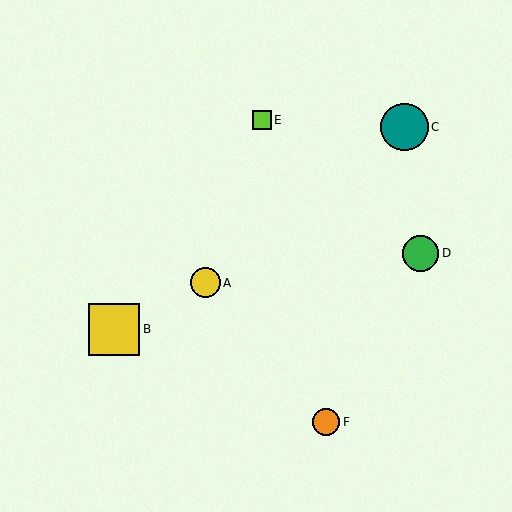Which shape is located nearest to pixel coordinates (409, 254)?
The green circle (labeled D) at (421, 253) is nearest to that location.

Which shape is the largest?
The yellow square (labeled B) is the largest.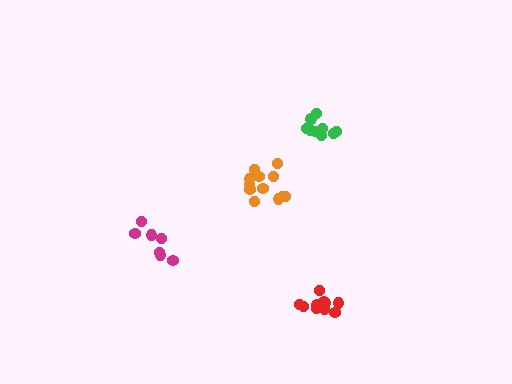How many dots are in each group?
Group 1: 7 dots, Group 2: 9 dots, Group 3: 10 dots, Group 4: 12 dots (38 total).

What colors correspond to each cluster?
The clusters are colored: magenta, green, red, orange.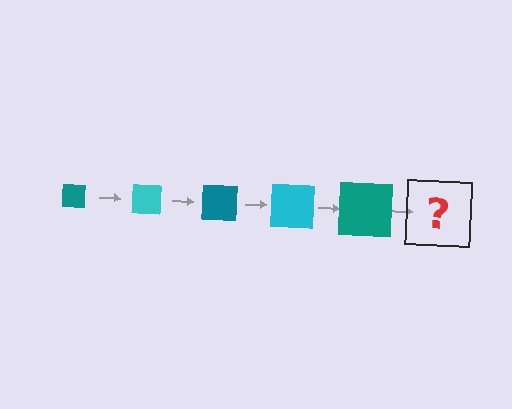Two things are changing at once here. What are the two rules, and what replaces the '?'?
The two rules are that the square grows larger each step and the color cycles through teal and cyan. The '?' should be a cyan square, larger than the previous one.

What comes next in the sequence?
The next element should be a cyan square, larger than the previous one.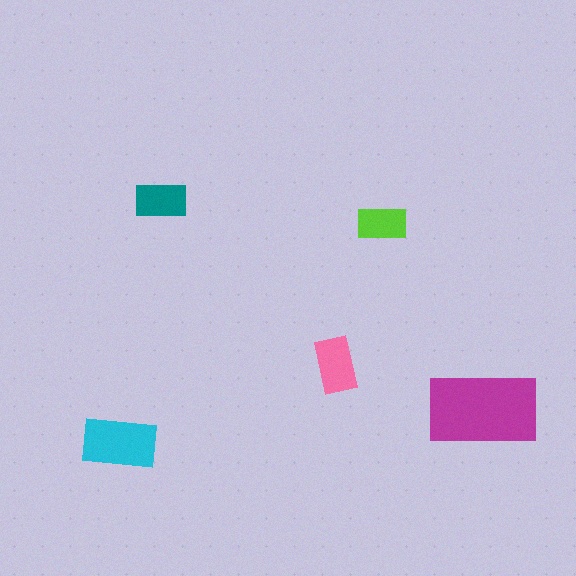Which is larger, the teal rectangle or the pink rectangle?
The pink one.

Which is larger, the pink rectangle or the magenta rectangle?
The magenta one.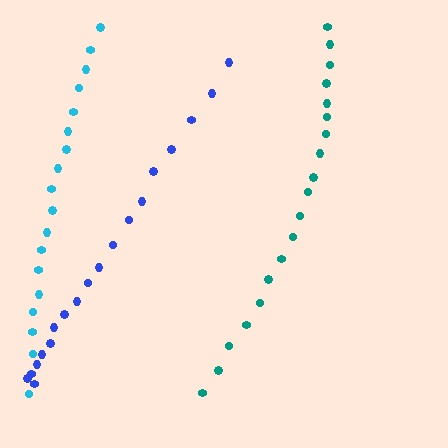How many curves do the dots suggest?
There are 3 distinct paths.